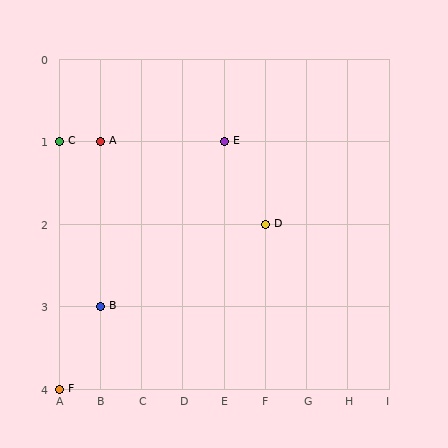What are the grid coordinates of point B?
Point B is at grid coordinates (B, 3).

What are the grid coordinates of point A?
Point A is at grid coordinates (B, 1).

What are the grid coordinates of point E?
Point E is at grid coordinates (E, 1).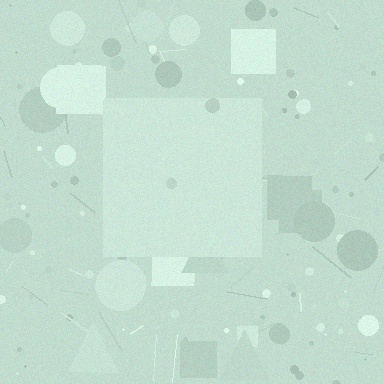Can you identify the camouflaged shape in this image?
The camouflaged shape is a square.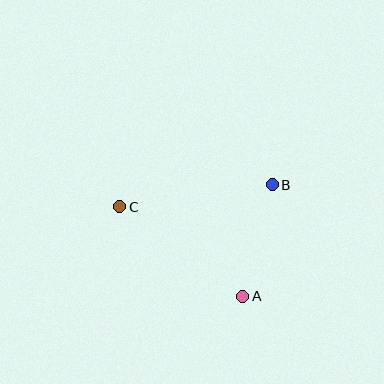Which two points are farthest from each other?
Points B and C are farthest from each other.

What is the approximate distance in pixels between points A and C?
The distance between A and C is approximately 152 pixels.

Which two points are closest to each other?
Points A and B are closest to each other.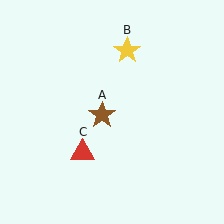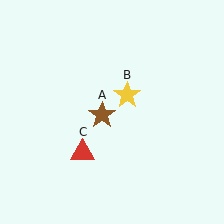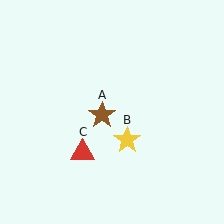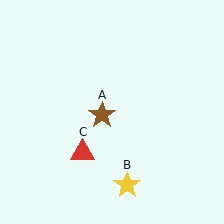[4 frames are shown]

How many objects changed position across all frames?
1 object changed position: yellow star (object B).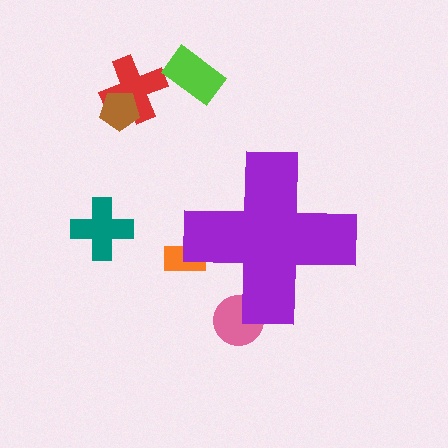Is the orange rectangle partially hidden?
Yes, the orange rectangle is partially hidden behind the purple cross.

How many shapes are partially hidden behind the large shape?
2 shapes are partially hidden.